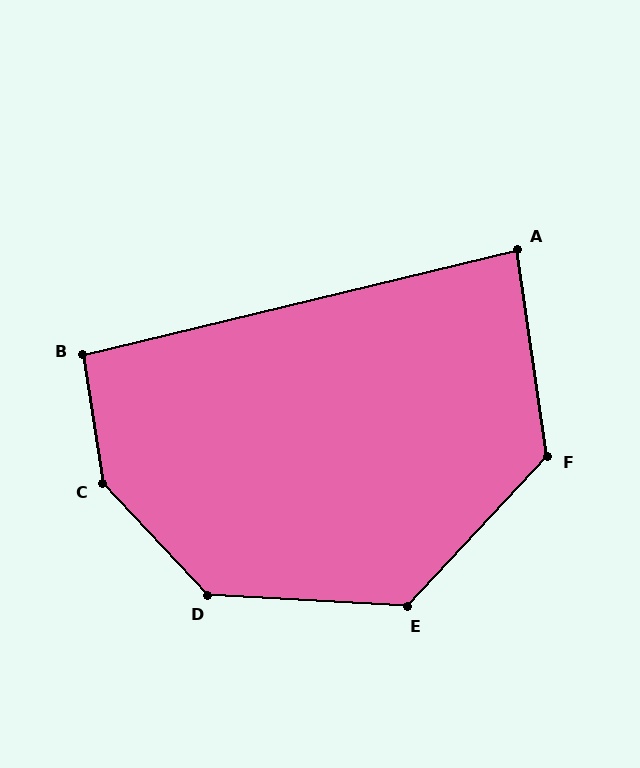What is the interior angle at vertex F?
Approximately 129 degrees (obtuse).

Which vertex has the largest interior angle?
C, at approximately 145 degrees.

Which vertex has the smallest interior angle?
A, at approximately 85 degrees.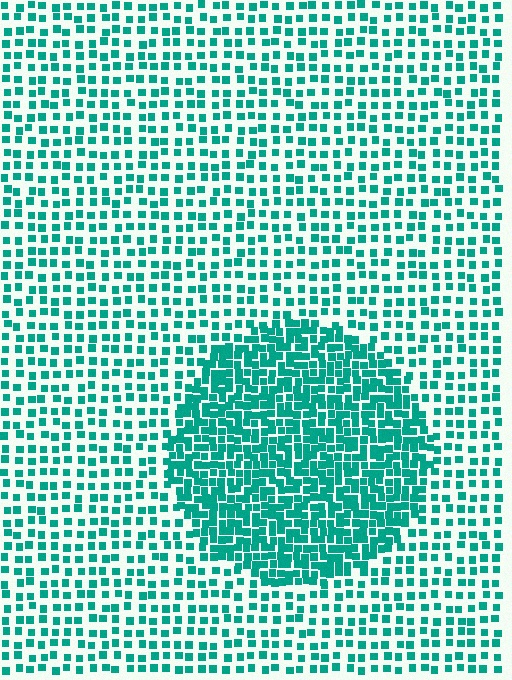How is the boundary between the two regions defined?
The boundary is defined by a change in element density (approximately 2.1x ratio). All elements are the same color, size, and shape.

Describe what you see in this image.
The image contains small teal elements arranged at two different densities. A circle-shaped region is visible where the elements are more densely packed than the surrounding area.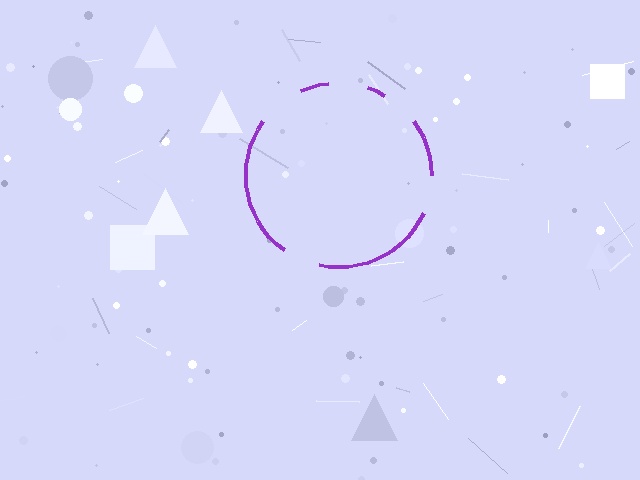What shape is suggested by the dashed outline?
The dashed outline suggests a circle.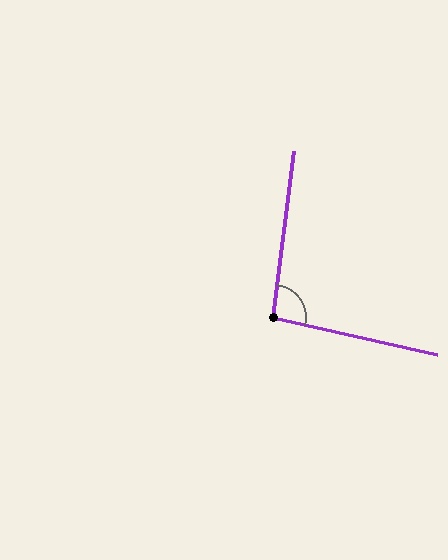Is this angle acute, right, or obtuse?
It is obtuse.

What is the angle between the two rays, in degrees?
Approximately 95 degrees.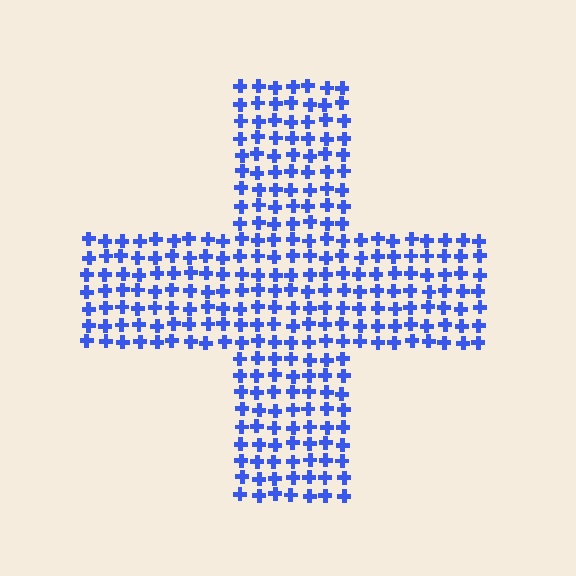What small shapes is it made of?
It is made of small crosses.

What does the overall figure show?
The overall figure shows a cross.